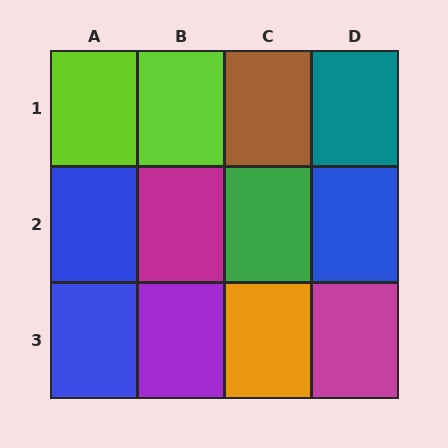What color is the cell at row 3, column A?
Blue.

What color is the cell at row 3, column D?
Magenta.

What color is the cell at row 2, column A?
Blue.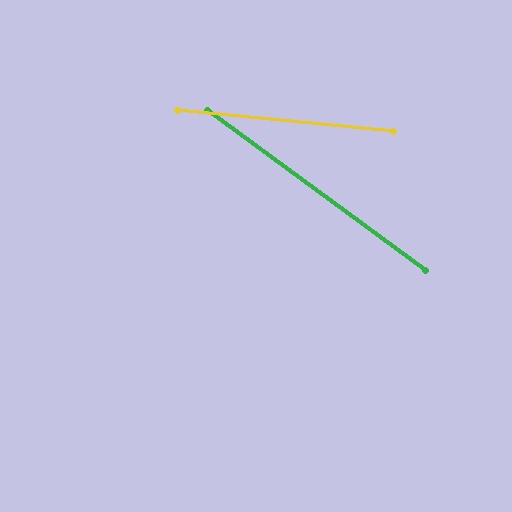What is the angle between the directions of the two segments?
Approximately 31 degrees.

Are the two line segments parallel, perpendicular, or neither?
Neither parallel nor perpendicular — they differ by about 31°.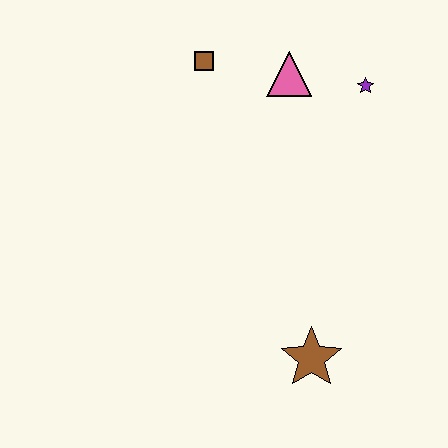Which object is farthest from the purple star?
The brown star is farthest from the purple star.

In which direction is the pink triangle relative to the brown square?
The pink triangle is to the right of the brown square.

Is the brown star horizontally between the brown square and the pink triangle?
No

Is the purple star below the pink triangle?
Yes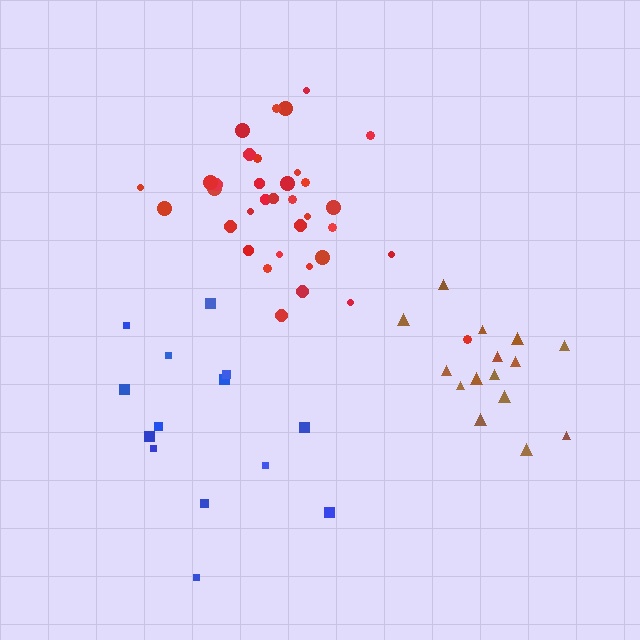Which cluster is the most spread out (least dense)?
Blue.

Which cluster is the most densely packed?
Red.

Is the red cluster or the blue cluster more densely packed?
Red.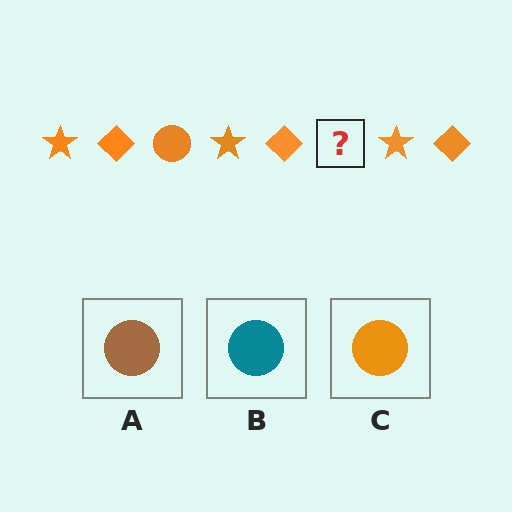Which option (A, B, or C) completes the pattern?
C.